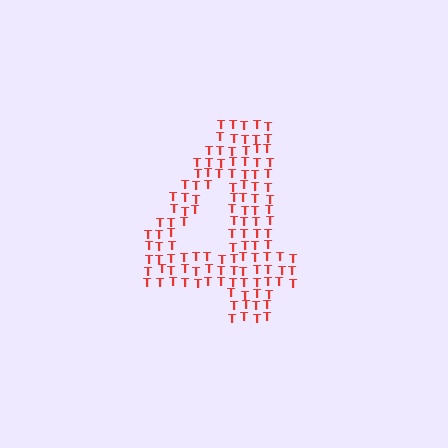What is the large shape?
The large shape is the digit 4.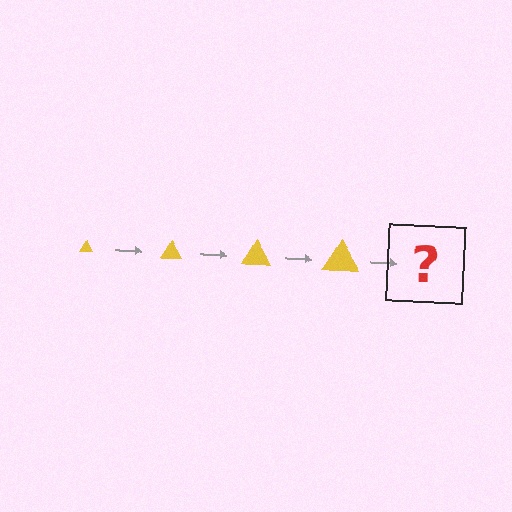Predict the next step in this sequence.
The next step is a yellow triangle, larger than the previous one.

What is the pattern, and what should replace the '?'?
The pattern is that the triangle gets progressively larger each step. The '?' should be a yellow triangle, larger than the previous one.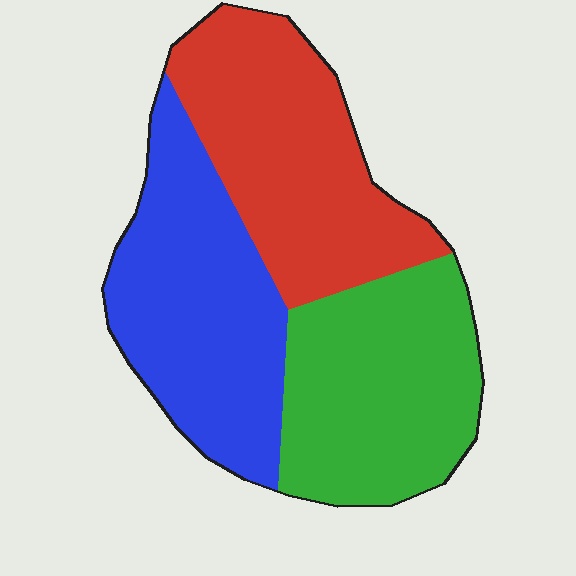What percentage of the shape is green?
Green takes up about one third (1/3) of the shape.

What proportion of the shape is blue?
Blue covers around 35% of the shape.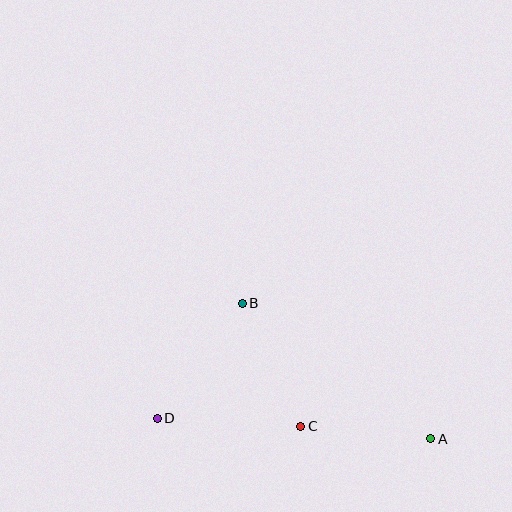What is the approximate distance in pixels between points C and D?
The distance between C and D is approximately 144 pixels.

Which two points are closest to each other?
Points A and C are closest to each other.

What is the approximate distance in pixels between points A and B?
The distance between A and B is approximately 232 pixels.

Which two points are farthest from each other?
Points A and D are farthest from each other.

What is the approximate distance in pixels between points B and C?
The distance between B and C is approximately 137 pixels.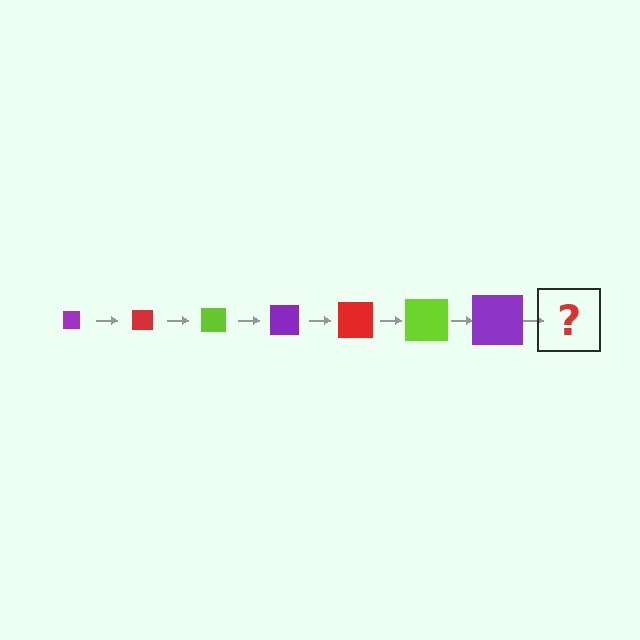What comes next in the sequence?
The next element should be a red square, larger than the previous one.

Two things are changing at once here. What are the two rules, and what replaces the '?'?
The two rules are that the square grows larger each step and the color cycles through purple, red, and lime. The '?' should be a red square, larger than the previous one.